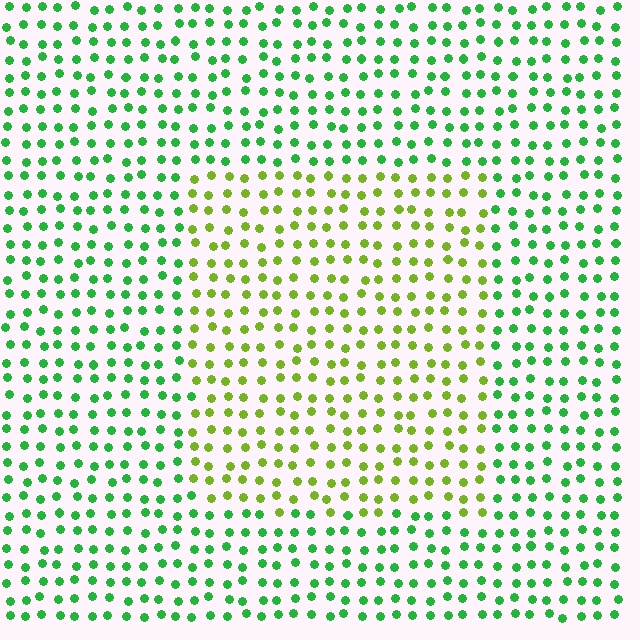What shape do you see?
I see a rectangle.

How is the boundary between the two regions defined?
The boundary is defined purely by a slight shift in hue (about 44 degrees). Spacing, size, and orientation are identical on both sides.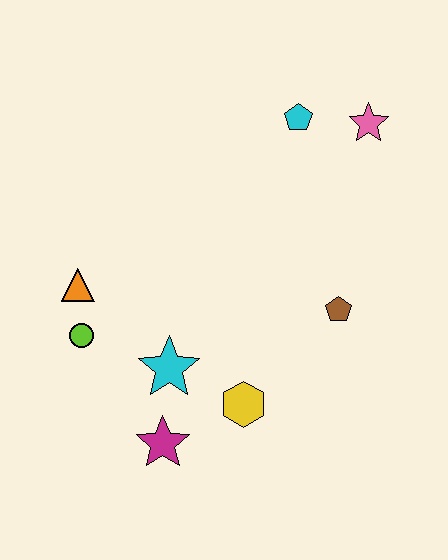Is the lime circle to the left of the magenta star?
Yes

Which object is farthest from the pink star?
The magenta star is farthest from the pink star.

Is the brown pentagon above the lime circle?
Yes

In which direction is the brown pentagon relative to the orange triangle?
The brown pentagon is to the right of the orange triangle.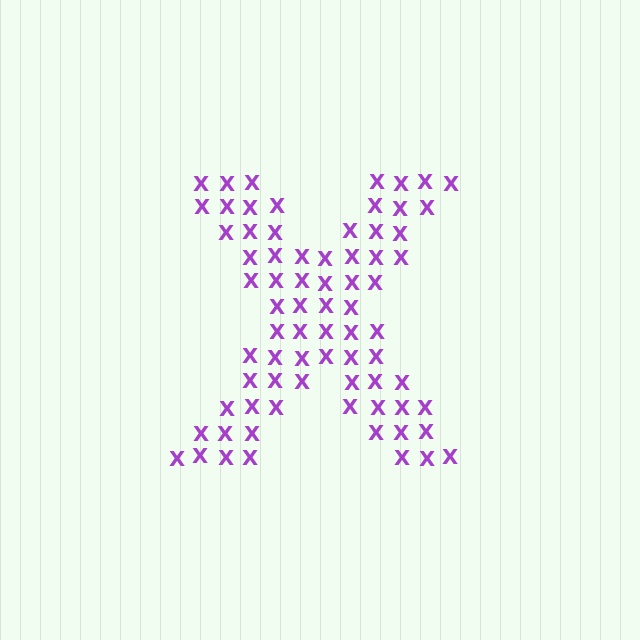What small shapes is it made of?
It is made of small letter X's.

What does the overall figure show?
The overall figure shows the letter X.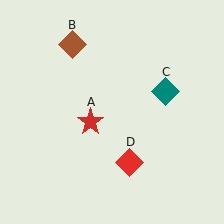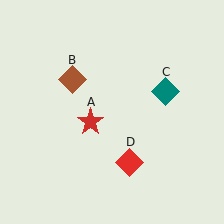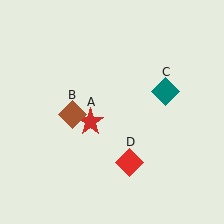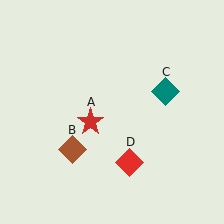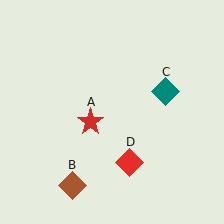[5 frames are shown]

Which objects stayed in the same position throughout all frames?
Red star (object A) and teal diamond (object C) and red diamond (object D) remained stationary.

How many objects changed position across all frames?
1 object changed position: brown diamond (object B).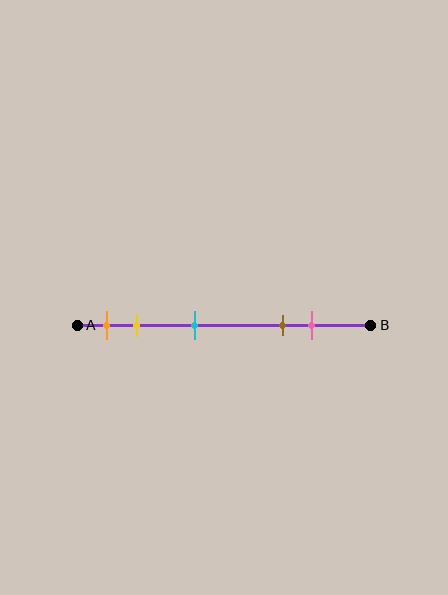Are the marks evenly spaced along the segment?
No, the marks are not evenly spaced.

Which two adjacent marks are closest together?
The orange and yellow marks are the closest adjacent pair.